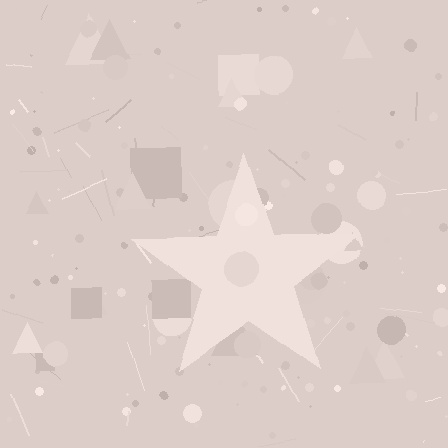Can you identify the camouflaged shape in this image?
The camouflaged shape is a star.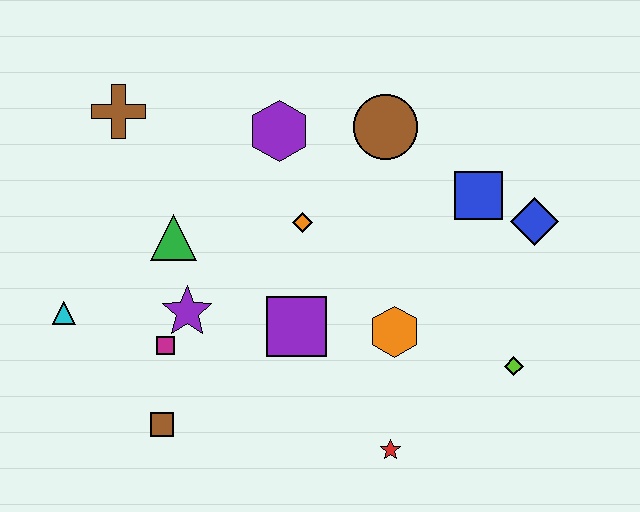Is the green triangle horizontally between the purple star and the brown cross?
Yes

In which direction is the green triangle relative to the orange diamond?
The green triangle is to the left of the orange diamond.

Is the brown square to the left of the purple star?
Yes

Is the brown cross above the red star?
Yes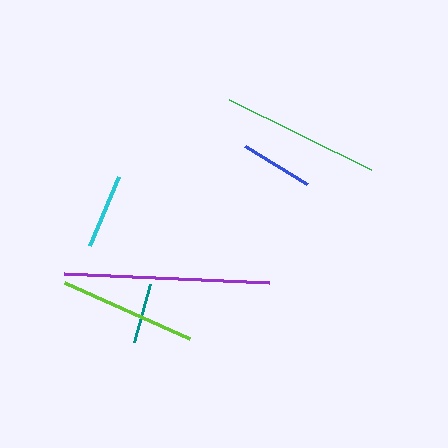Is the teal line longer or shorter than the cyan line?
The cyan line is longer than the teal line.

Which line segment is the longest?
The purple line is the longest at approximately 205 pixels.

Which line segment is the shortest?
The teal line is the shortest at approximately 60 pixels.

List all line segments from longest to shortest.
From longest to shortest: purple, green, lime, cyan, blue, teal.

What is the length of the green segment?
The green segment is approximately 158 pixels long.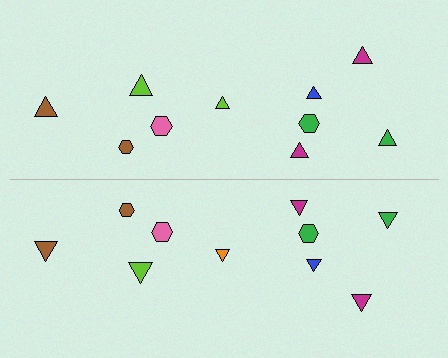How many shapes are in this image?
There are 20 shapes in this image.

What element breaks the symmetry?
The orange triangle on the bottom side breaks the symmetry — its mirror counterpart is lime.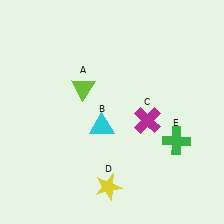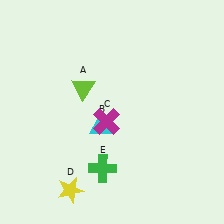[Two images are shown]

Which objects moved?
The objects that moved are: the magenta cross (C), the yellow star (D), the green cross (E).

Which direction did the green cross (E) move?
The green cross (E) moved left.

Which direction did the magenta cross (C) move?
The magenta cross (C) moved left.